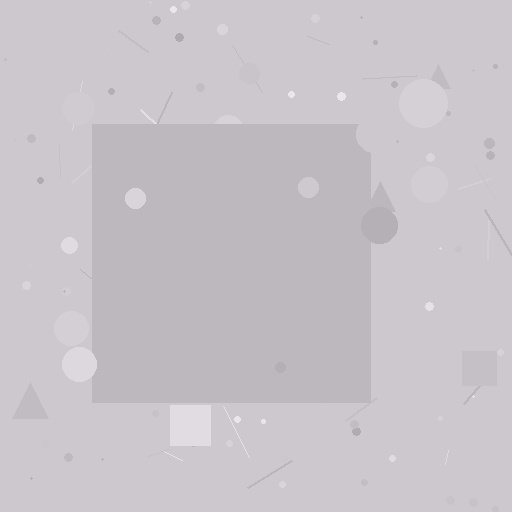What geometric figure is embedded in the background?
A square is embedded in the background.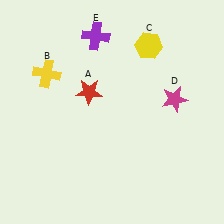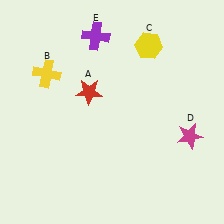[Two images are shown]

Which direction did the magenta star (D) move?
The magenta star (D) moved down.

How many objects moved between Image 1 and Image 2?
1 object moved between the two images.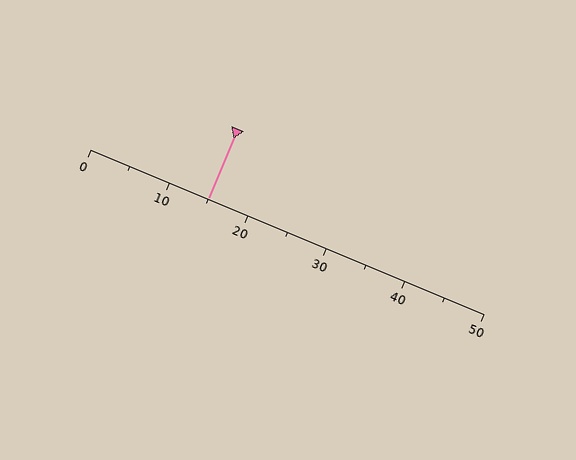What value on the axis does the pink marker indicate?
The marker indicates approximately 15.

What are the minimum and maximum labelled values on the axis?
The axis runs from 0 to 50.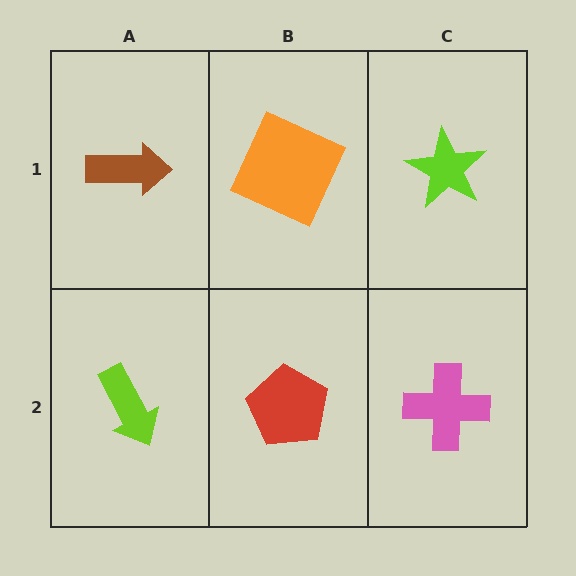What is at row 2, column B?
A red pentagon.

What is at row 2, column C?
A pink cross.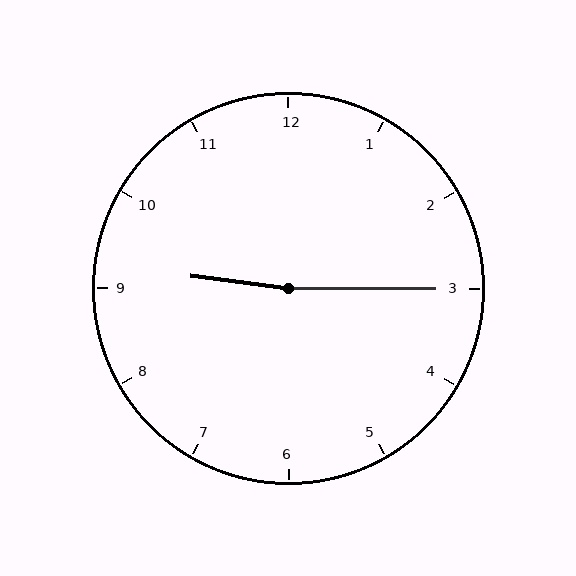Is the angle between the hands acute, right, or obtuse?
It is obtuse.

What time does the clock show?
9:15.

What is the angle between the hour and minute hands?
Approximately 172 degrees.